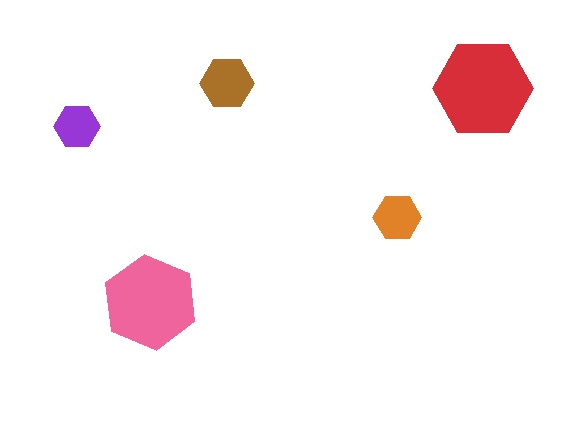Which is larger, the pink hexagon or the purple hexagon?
The pink one.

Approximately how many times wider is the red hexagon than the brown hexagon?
About 2 times wider.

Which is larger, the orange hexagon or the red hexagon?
The red one.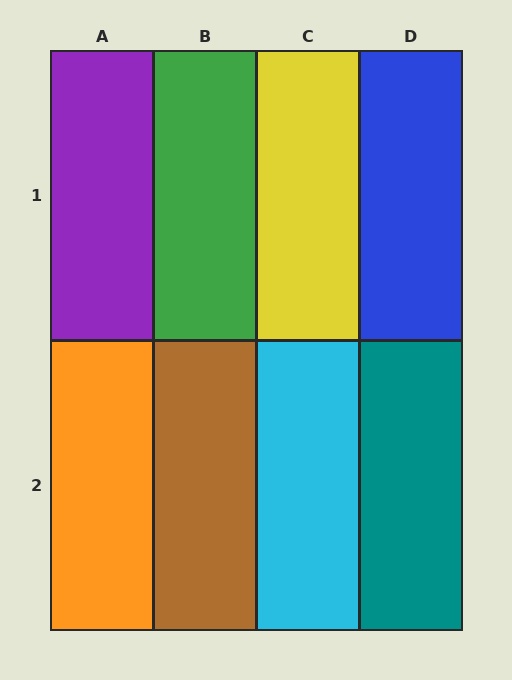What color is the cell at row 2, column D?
Teal.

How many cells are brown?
1 cell is brown.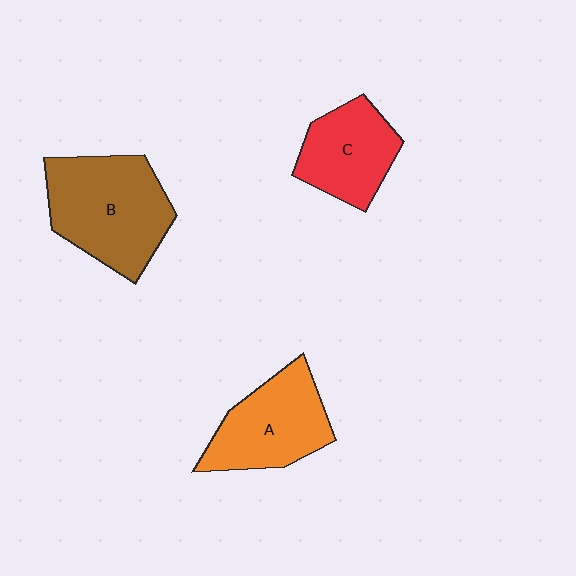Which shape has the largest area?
Shape B (brown).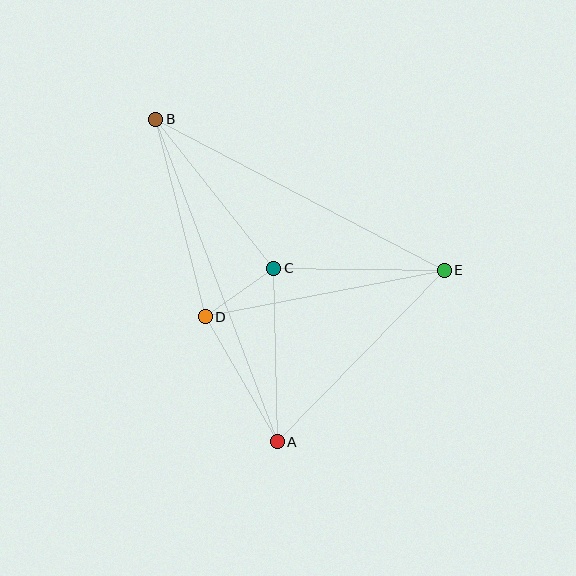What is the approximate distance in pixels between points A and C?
The distance between A and C is approximately 174 pixels.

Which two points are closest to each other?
Points C and D are closest to each other.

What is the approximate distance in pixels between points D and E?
The distance between D and E is approximately 244 pixels.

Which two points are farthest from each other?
Points A and B are farthest from each other.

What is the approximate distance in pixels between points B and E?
The distance between B and E is approximately 326 pixels.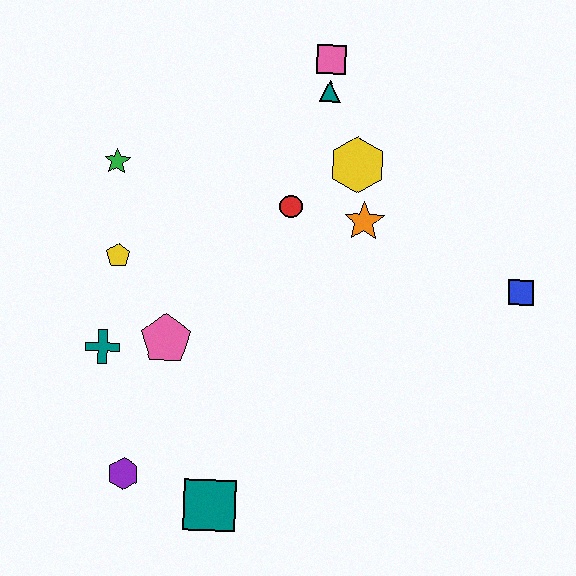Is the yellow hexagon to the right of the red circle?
Yes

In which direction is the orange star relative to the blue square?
The orange star is to the left of the blue square.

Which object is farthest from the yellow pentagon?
The blue square is farthest from the yellow pentagon.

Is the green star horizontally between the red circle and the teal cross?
Yes